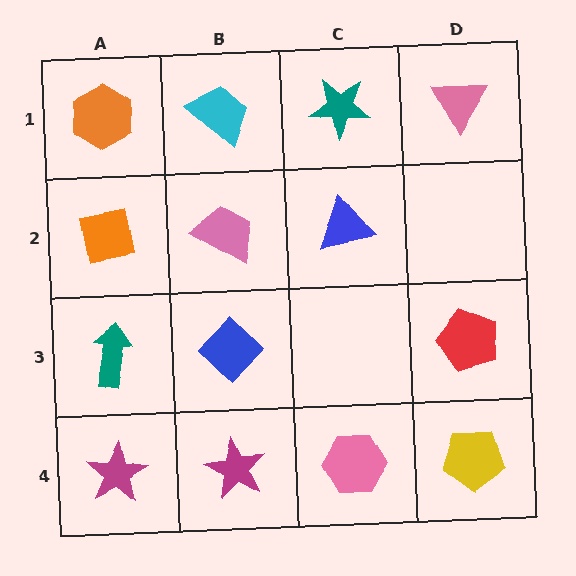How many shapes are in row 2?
3 shapes.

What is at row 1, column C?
A teal star.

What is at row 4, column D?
A yellow pentagon.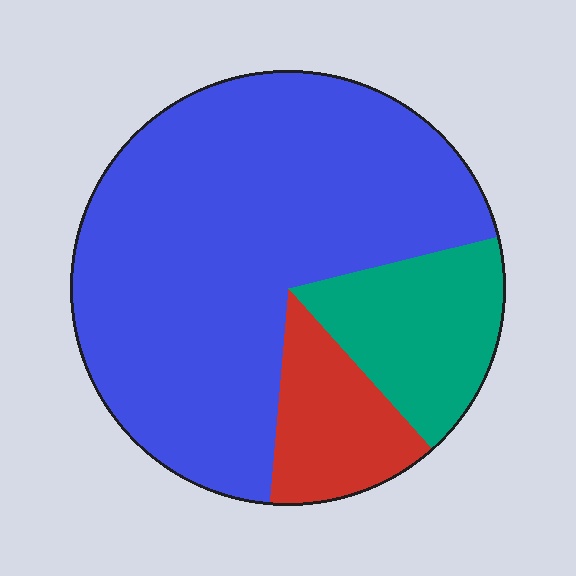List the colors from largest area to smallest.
From largest to smallest: blue, teal, red.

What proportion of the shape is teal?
Teal covers roughly 15% of the shape.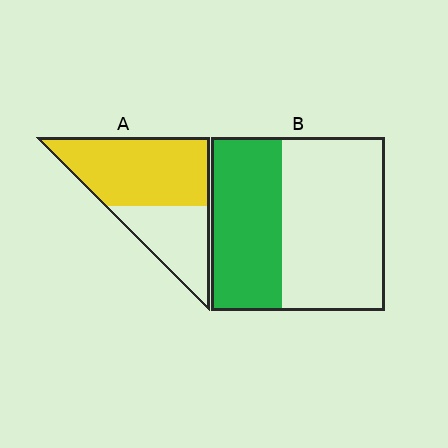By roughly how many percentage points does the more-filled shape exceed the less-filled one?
By roughly 25 percentage points (A over B).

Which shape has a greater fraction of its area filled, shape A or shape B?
Shape A.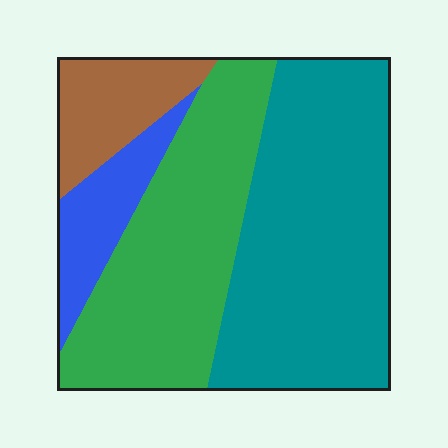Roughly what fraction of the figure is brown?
Brown takes up less than a sixth of the figure.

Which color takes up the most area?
Teal, at roughly 45%.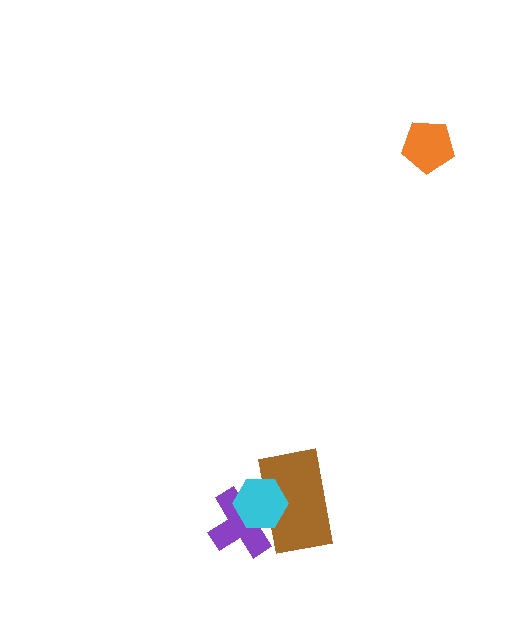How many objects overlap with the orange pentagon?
0 objects overlap with the orange pentagon.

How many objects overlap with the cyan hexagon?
2 objects overlap with the cyan hexagon.